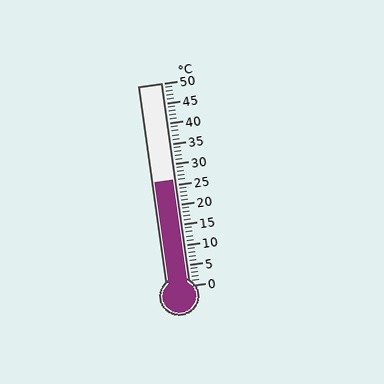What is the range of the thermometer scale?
The thermometer scale ranges from 0°C to 50°C.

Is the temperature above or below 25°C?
The temperature is above 25°C.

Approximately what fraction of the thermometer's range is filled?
The thermometer is filled to approximately 50% of its range.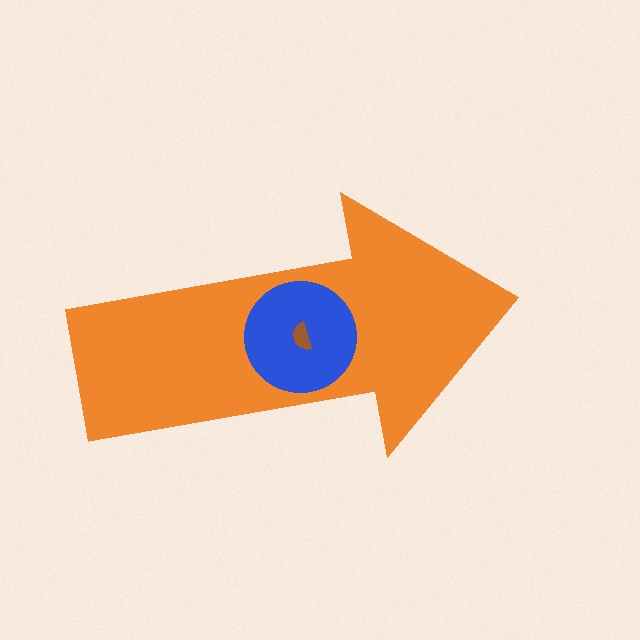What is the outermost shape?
The orange arrow.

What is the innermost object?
The brown semicircle.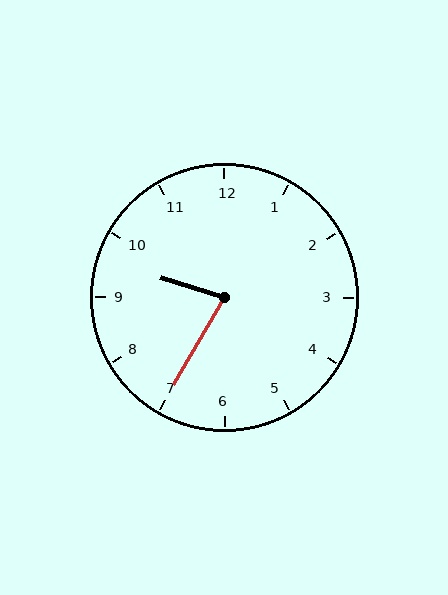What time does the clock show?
9:35.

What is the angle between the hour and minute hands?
Approximately 78 degrees.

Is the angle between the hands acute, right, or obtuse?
It is acute.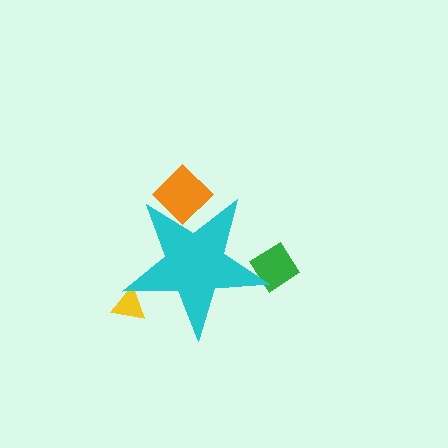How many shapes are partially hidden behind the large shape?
3 shapes are partially hidden.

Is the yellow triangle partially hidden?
Yes, the yellow triangle is partially hidden behind the cyan star.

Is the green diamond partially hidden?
Yes, the green diamond is partially hidden behind the cyan star.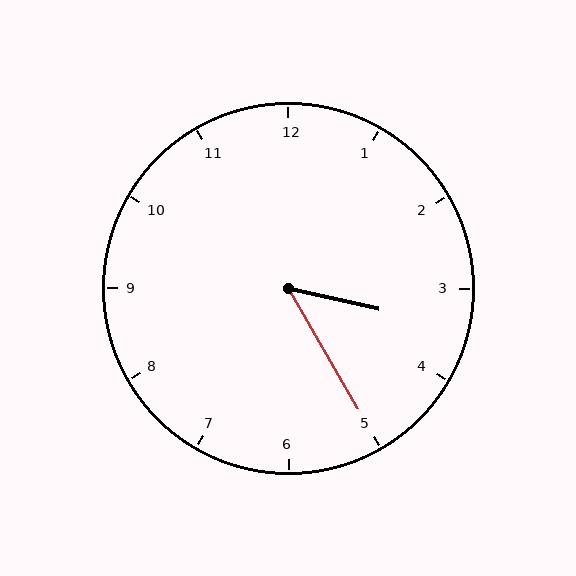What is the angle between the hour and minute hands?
Approximately 48 degrees.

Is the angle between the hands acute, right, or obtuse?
It is acute.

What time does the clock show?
3:25.